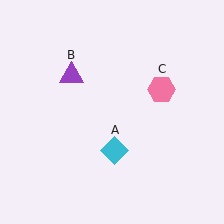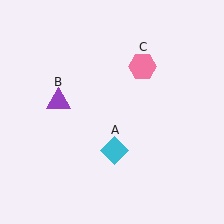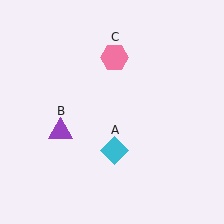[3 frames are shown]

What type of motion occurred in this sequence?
The purple triangle (object B), pink hexagon (object C) rotated counterclockwise around the center of the scene.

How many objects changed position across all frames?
2 objects changed position: purple triangle (object B), pink hexagon (object C).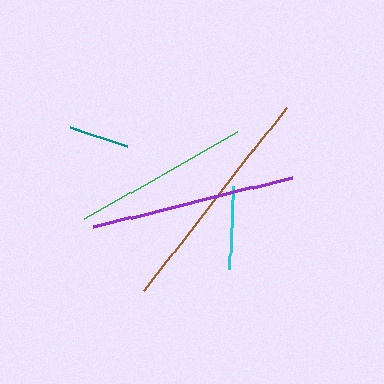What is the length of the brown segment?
The brown segment is approximately 233 pixels long.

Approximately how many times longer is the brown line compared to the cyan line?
The brown line is approximately 2.8 times the length of the cyan line.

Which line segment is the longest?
The brown line is the longest at approximately 233 pixels.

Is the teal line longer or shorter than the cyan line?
The cyan line is longer than the teal line.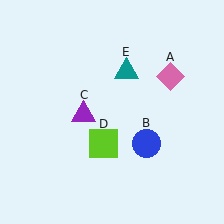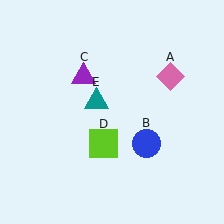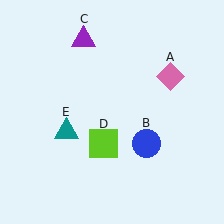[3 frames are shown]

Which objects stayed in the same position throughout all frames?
Pink diamond (object A) and blue circle (object B) and lime square (object D) remained stationary.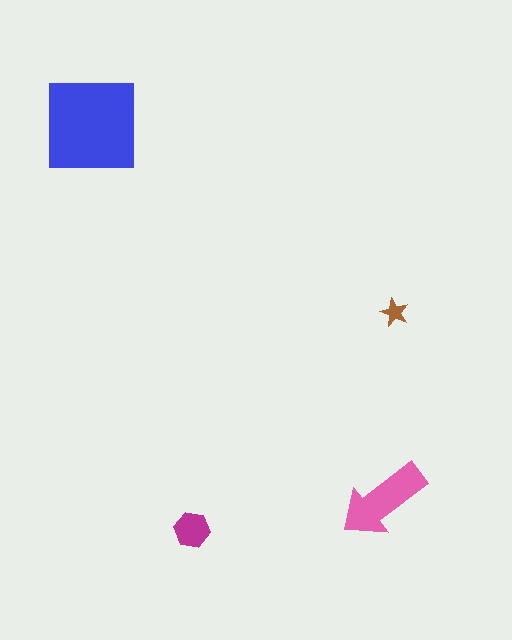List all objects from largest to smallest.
The blue square, the pink arrow, the magenta hexagon, the brown star.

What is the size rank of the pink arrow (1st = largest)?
2nd.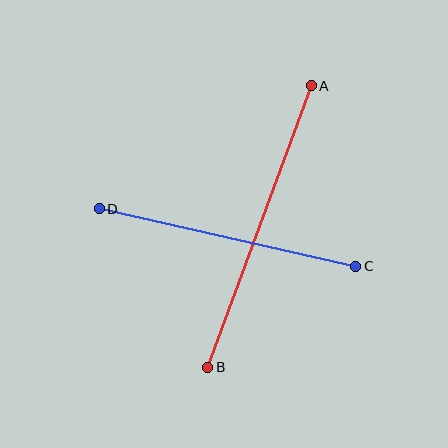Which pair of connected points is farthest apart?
Points A and B are farthest apart.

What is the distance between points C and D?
The distance is approximately 263 pixels.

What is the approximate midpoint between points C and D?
The midpoint is at approximately (227, 237) pixels.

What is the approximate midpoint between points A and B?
The midpoint is at approximately (260, 227) pixels.